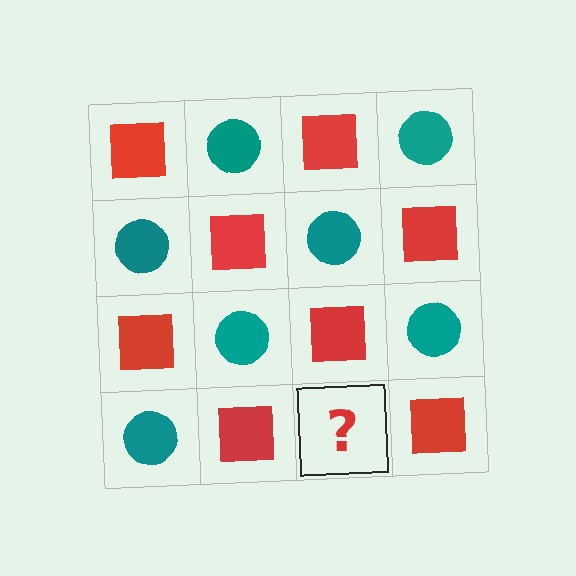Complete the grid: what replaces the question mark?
The question mark should be replaced with a teal circle.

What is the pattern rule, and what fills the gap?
The rule is that it alternates red square and teal circle in a checkerboard pattern. The gap should be filled with a teal circle.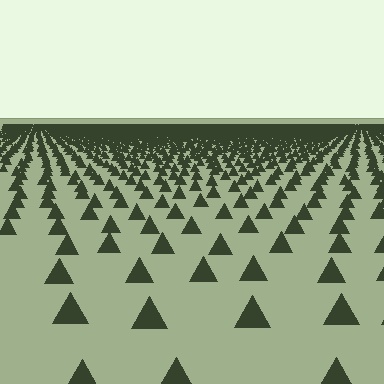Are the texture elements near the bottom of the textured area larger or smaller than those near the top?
Larger. Near the bottom, elements are closer to the viewer and appear at a bigger on-screen size.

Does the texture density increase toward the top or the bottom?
Density increases toward the top.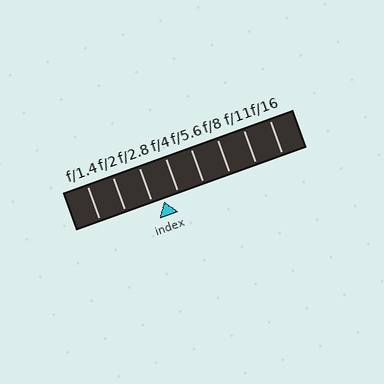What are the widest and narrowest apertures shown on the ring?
The widest aperture shown is f/1.4 and the narrowest is f/16.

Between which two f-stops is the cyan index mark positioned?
The index mark is between f/2.8 and f/4.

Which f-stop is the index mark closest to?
The index mark is closest to f/2.8.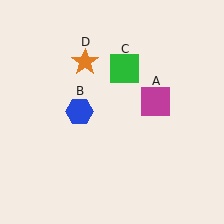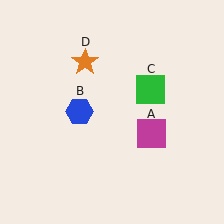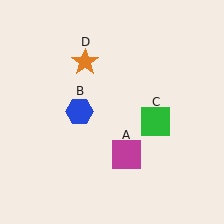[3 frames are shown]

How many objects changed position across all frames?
2 objects changed position: magenta square (object A), green square (object C).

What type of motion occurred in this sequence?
The magenta square (object A), green square (object C) rotated clockwise around the center of the scene.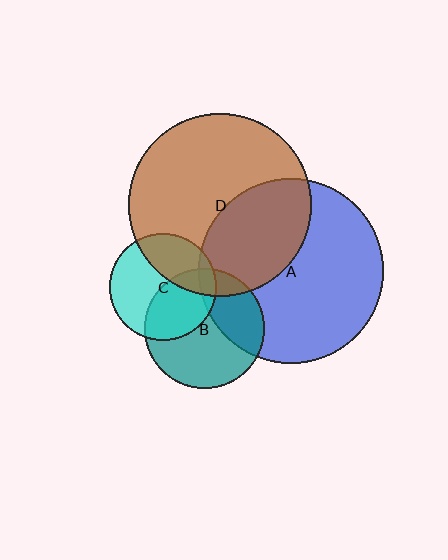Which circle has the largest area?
Circle A (blue).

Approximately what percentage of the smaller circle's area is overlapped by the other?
Approximately 30%.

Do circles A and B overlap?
Yes.